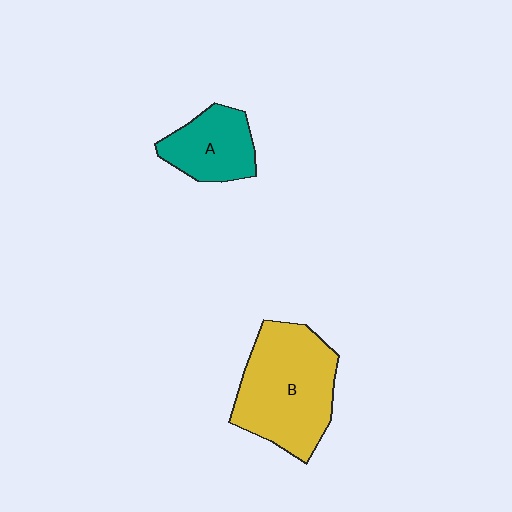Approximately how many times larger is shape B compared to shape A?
Approximately 1.9 times.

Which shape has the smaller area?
Shape A (teal).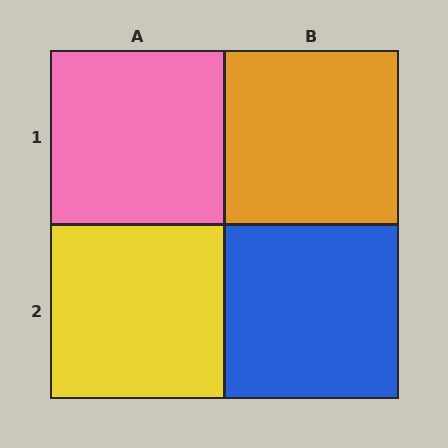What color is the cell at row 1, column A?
Pink.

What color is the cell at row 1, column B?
Orange.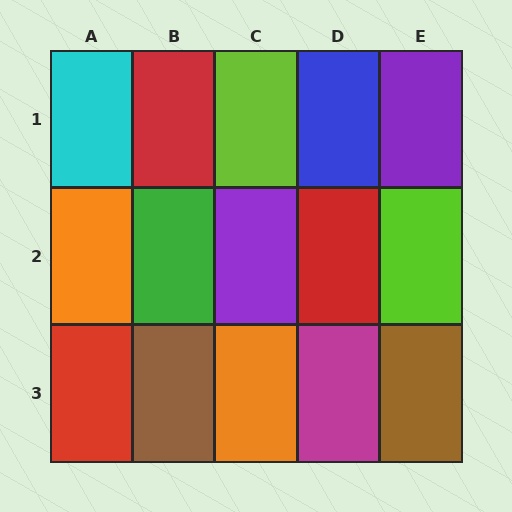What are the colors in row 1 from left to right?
Cyan, red, lime, blue, purple.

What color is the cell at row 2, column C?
Purple.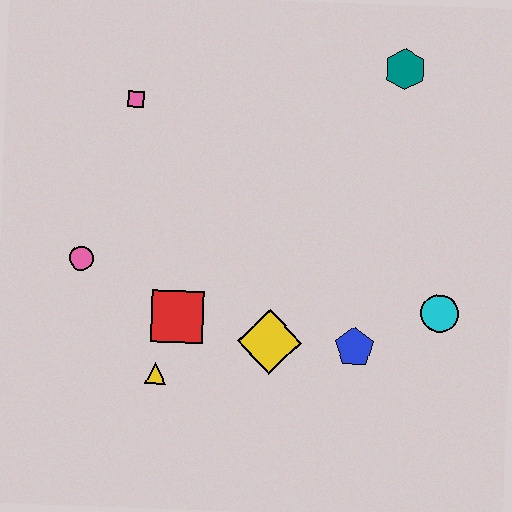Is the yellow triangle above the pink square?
No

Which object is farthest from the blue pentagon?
The pink square is farthest from the blue pentagon.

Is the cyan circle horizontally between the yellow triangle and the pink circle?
No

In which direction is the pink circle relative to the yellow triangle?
The pink circle is above the yellow triangle.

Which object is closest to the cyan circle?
The blue pentagon is closest to the cyan circle.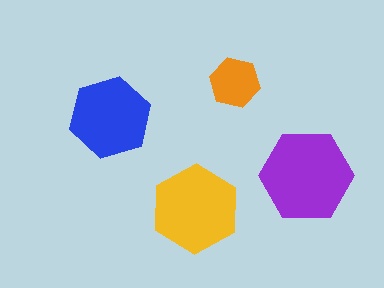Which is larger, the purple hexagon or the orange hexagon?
The purple one.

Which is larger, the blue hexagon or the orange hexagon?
The blue one.